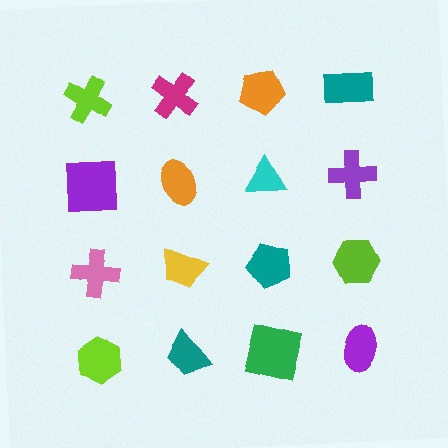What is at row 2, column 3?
A cyan triangle.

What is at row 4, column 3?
A green square.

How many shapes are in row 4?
4 shapes.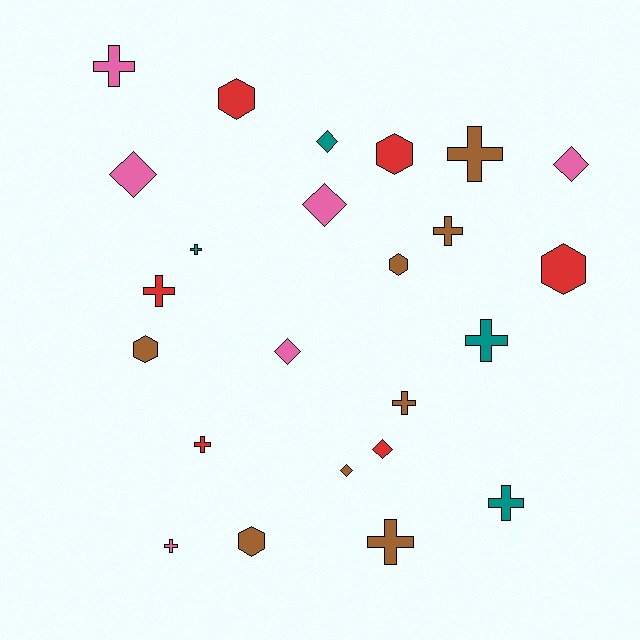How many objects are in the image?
There are 24 objects.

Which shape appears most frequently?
Cross, with 11 objects.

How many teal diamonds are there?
There is 1 teal diamond.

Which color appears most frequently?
Brown, with 8 objects.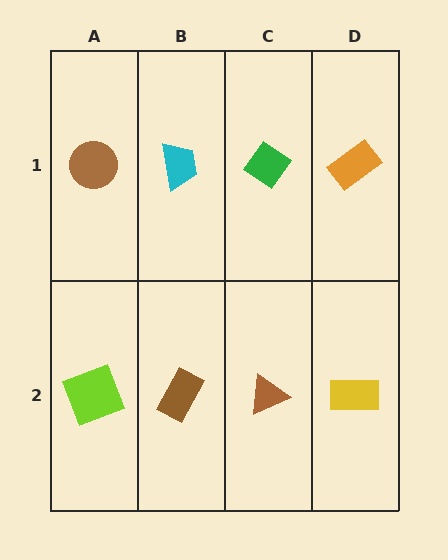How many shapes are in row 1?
4 shapes.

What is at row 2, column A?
A lime square.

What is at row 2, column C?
A brown triangle.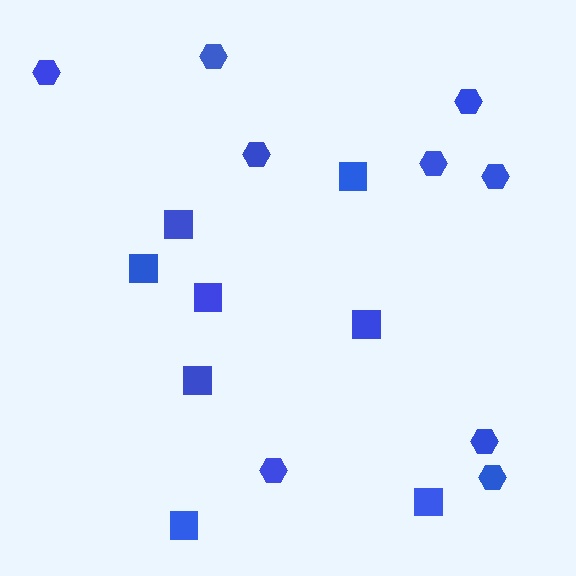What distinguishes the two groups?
There are 2 groups: one group of squares (8) and one group of hexagons (9).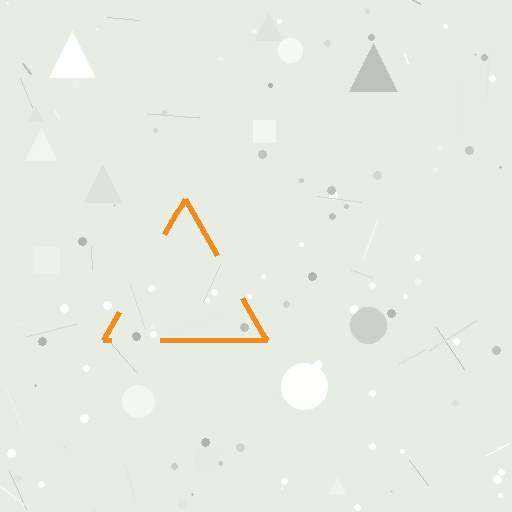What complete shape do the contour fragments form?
The contour fragments form a triangle.